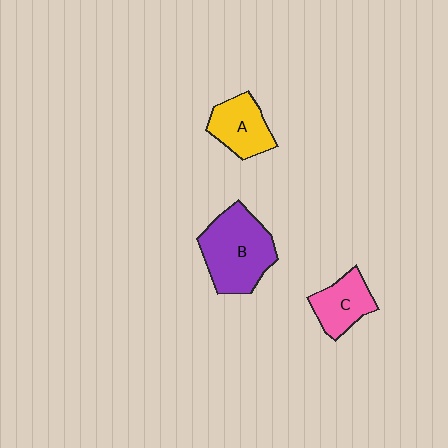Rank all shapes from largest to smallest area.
From largest to smallest: B (purple), A (yellow), C (pink).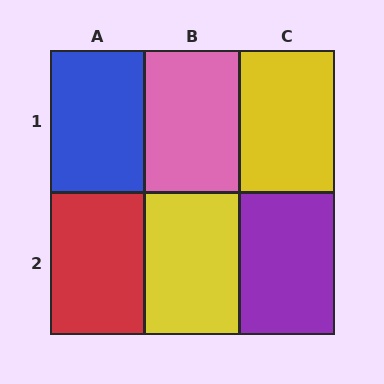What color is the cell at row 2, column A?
Red.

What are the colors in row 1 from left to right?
Blue, pink, yellow.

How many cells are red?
1 cell is red.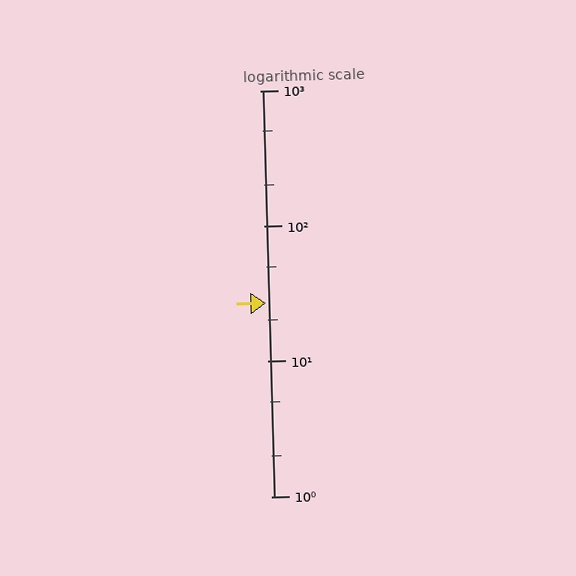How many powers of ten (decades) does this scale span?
The scale spans 3 decades, from 1 to 1000.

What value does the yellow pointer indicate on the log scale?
The pointer indicates approximately 27.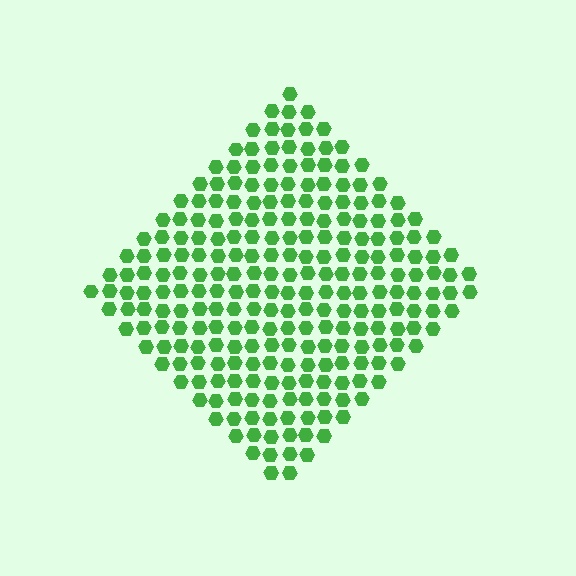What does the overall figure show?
The overall figure shows a diamond.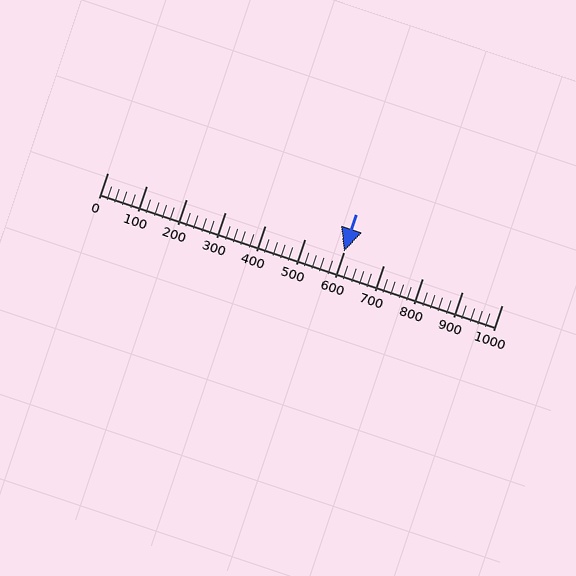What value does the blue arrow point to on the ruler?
The blue arrow points to approximately 600.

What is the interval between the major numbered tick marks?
The major tick marks are spaced 100 units apart.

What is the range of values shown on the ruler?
The ruler shows values from 0 to 1000.